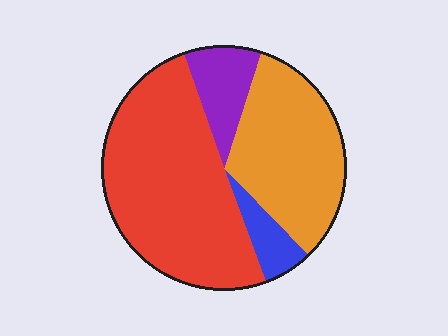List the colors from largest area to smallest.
From largest to smallest: red, orange, purple, blue.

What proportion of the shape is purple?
Purple takes up about one tenth (1/10) of the shape.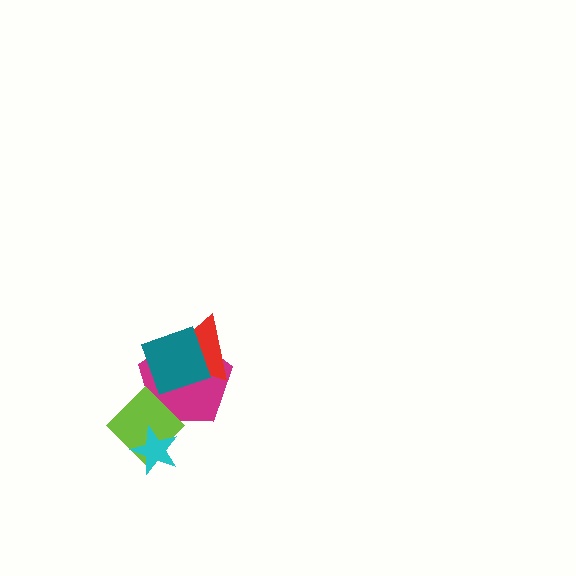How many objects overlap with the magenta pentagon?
3 objects overlap with the magenta pentagon.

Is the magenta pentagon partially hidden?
Yes, it is partially covered by another shape.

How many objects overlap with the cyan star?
1 object overlaps with the cyan star.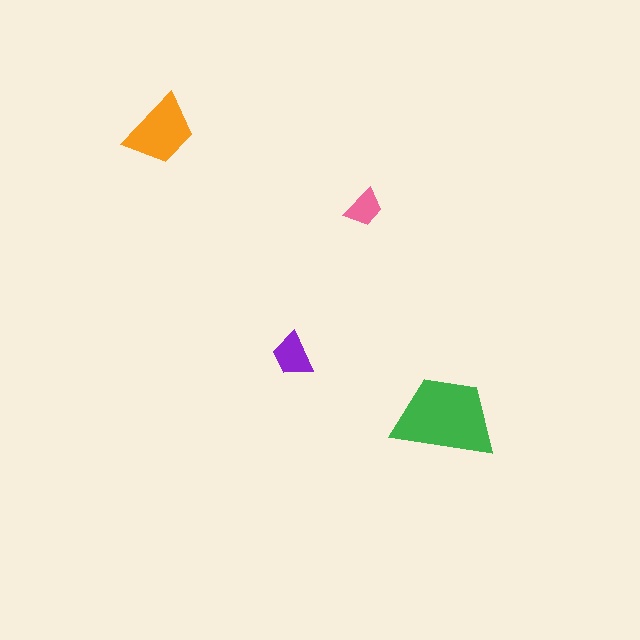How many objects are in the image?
There are 4 objects in the image.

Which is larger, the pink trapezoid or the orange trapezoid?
The orange one.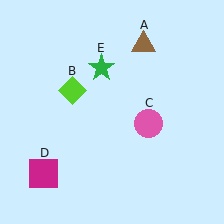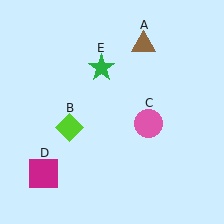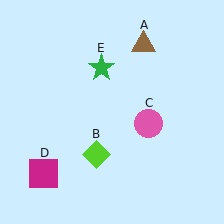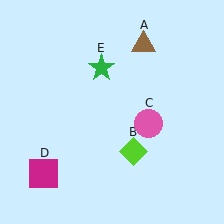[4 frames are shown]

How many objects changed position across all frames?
1 object changed position: lime diamond (object B).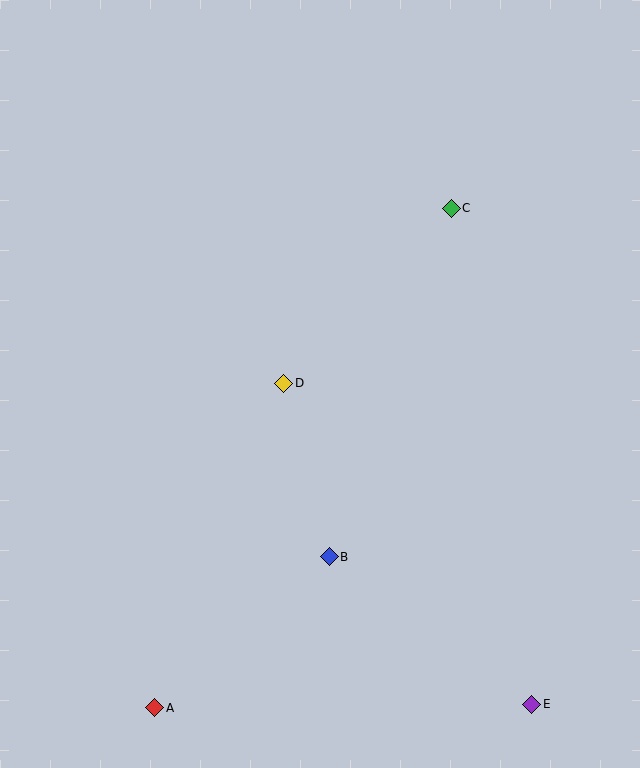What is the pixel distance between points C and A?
The distance between C and A is 581 pixels.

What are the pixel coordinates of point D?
Point D is at (284, 383).